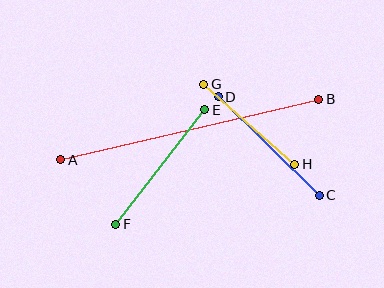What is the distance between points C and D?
The distance is approximately 142 pixels.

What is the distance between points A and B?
The distance is approximately 265 pixels.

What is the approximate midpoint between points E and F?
The midpoint is at approximately (160, 167) pixels.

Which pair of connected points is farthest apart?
Points A and B are farthest apart.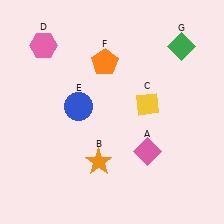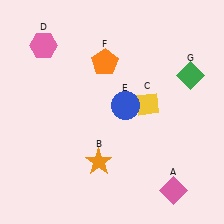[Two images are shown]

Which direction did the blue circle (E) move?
The blue circle (E) moved right.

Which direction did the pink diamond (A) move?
The pink diamond (A) moved down.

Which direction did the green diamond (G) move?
The green diamond (G) moved down.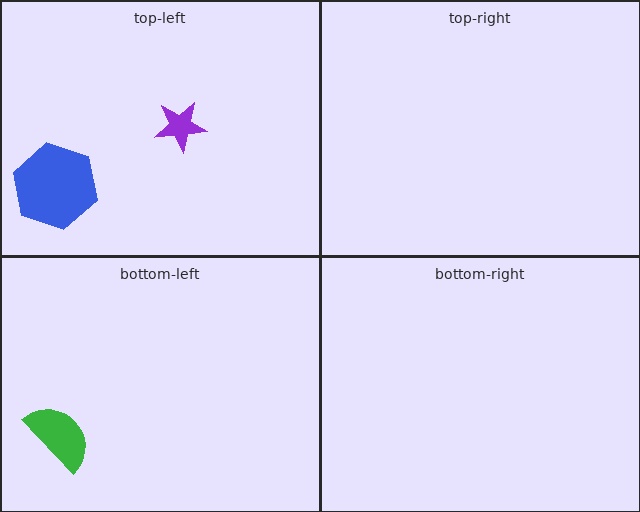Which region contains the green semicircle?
The bottom-left region.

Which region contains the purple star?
The top-left region.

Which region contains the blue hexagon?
The top-left region.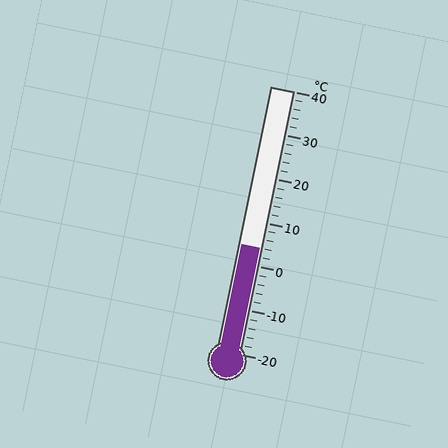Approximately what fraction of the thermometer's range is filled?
The thermometer is filled to approximately 40% of its range.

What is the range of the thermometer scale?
The thermometer scale ranges from -20°C to 40°C.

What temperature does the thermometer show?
The thermometer shows approximately 4°C.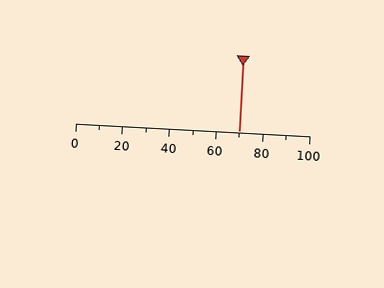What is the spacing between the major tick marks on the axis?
The major ticks are spaced 20 apart.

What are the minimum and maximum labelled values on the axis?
The axis runs from 0 to 100.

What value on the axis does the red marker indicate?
The marker indicates approximately 70.